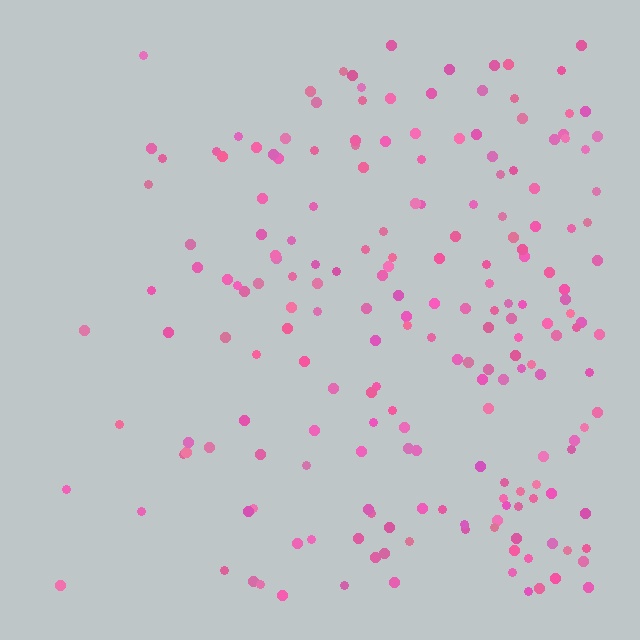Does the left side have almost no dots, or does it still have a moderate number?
Still a moderate number, just noticeably fewer than the right.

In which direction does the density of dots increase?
From left to right, with the right side densest.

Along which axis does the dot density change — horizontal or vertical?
Horizontal.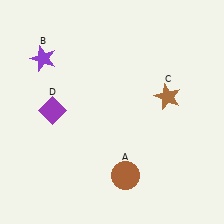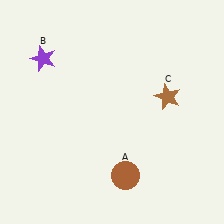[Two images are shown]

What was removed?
The purple diamond (D) was removed in Image 2.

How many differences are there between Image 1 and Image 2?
There is 1 difference between the two images.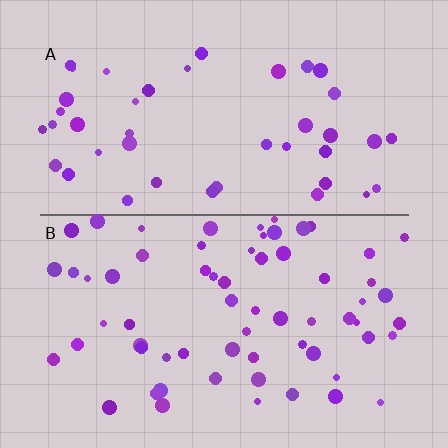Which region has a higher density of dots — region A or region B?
B (the bottom).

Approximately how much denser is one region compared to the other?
Approximately 1.5× — region B over region A.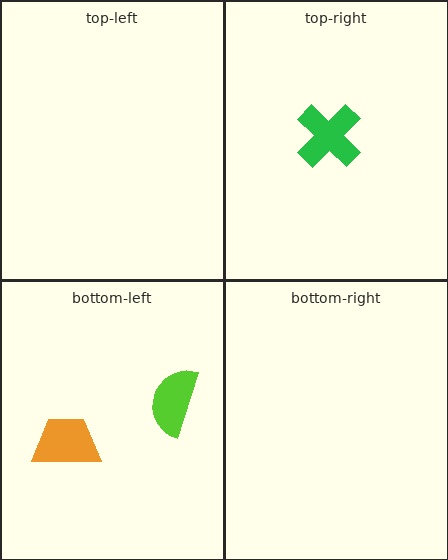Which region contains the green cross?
The top-right region.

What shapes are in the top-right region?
The green cross.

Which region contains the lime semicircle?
The bottom-left region.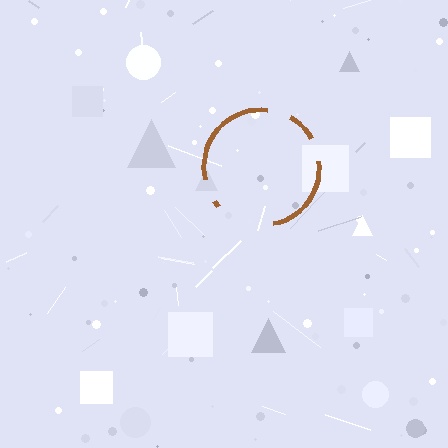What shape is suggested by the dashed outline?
The dashed outline suggests a circle.